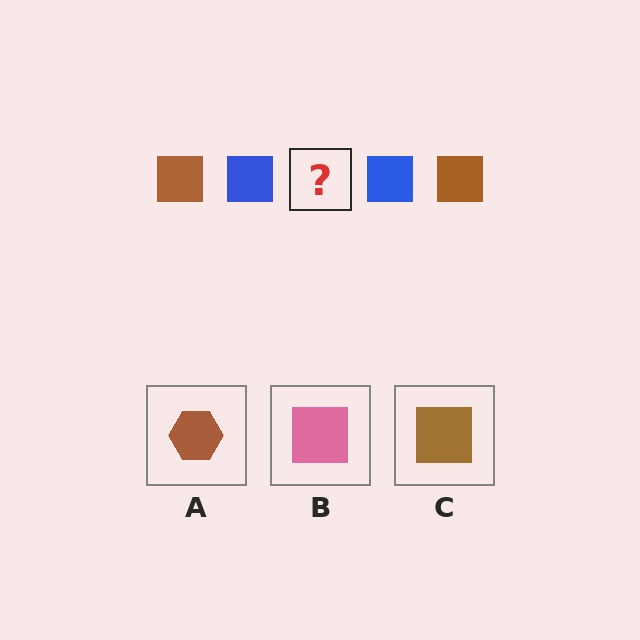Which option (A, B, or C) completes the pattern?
C.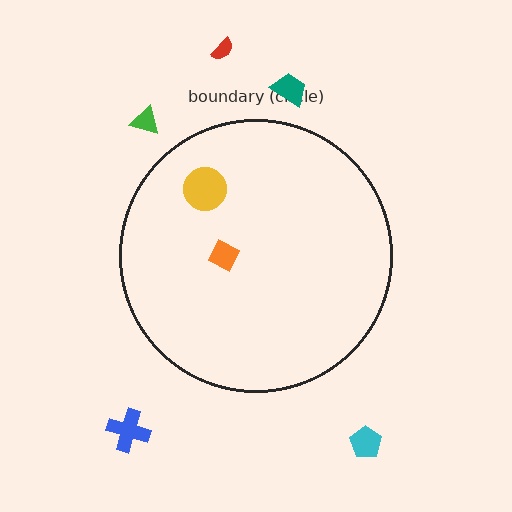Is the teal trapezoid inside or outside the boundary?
Outside.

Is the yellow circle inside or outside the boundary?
Inside.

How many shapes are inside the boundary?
2 inside, 5 outside.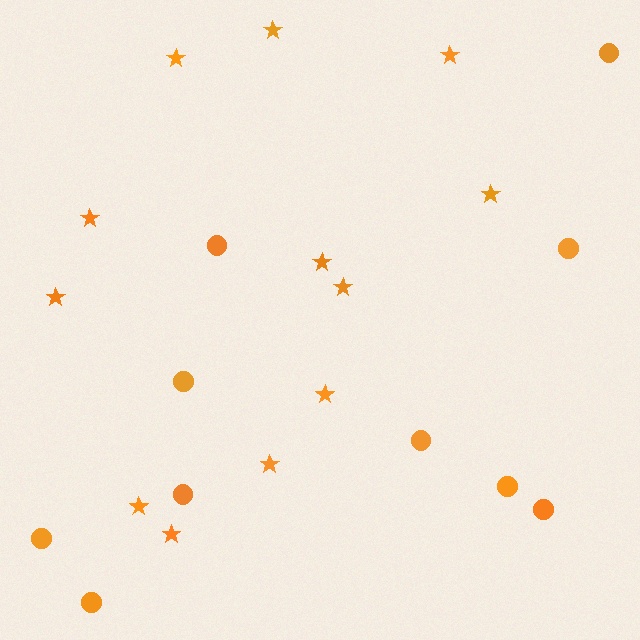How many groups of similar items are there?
There are 2 groups: one group of circles (10) and one group of stars (12).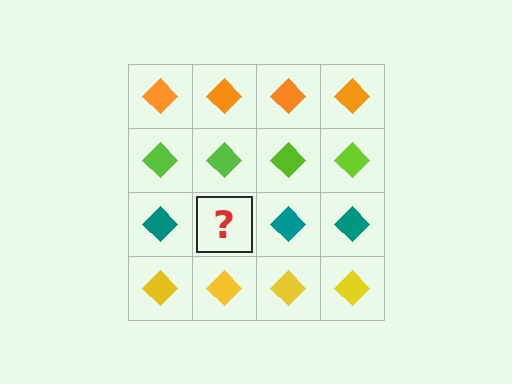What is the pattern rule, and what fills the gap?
The rule is that each row has a consistent color. The gap should be filled with a teal diamond.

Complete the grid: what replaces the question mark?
The question mark should be replaced with a teal diamond.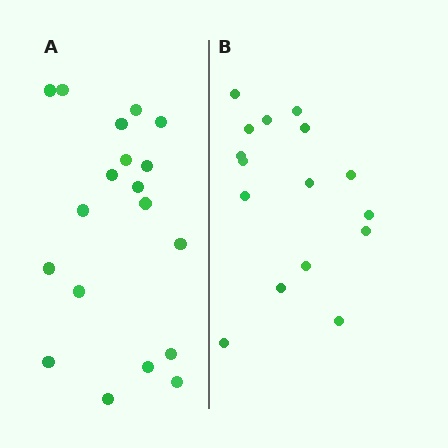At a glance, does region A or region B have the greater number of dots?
Region A (the left region) has more dots.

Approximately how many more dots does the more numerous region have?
Region A has just a few more — roughly 2 or 3 more dots than region B.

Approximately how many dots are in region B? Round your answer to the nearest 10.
About 20 dots. (The exact count is 16, which rounds to 20.)